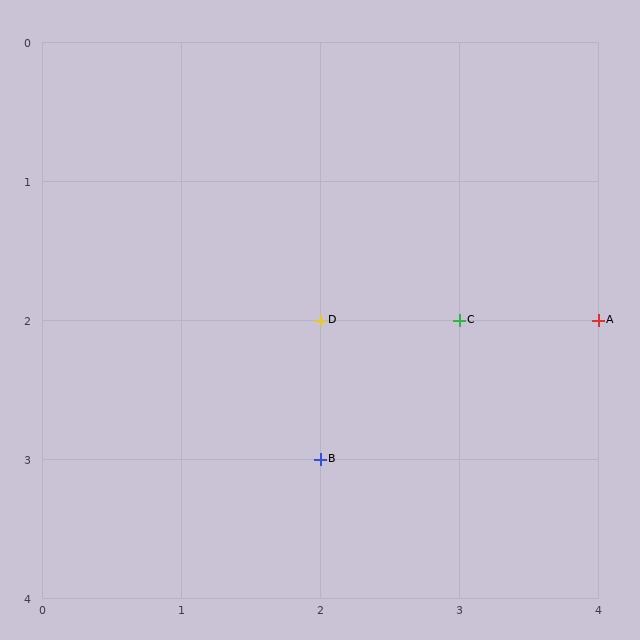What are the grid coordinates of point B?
Point B is at grid coordinates (2, 3).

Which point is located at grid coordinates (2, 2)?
Point D is at (2, 2).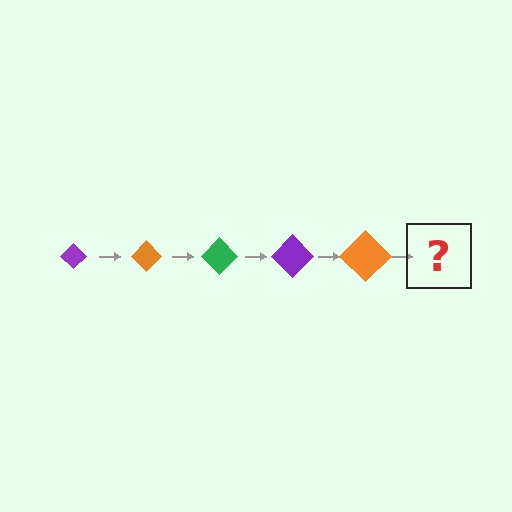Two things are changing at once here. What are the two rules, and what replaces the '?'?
The two rules are that the diamond grows larger each step and the color cycles through purple, orange, and green. The '?' should be a green diamond, larger than the previous one.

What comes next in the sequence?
The next element should be a green diamond, larger than the previous one.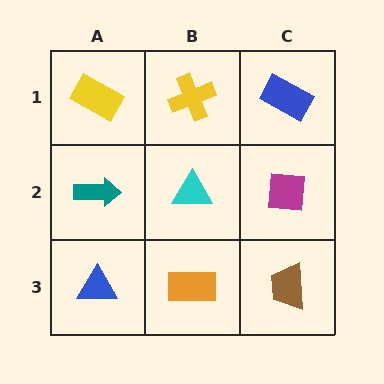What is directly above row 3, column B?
A cyan triangle.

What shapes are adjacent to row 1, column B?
A cyan triangle (row 2, column B), a yellow rectangle (row 1, column A), a blue rectangle (row 1, column C).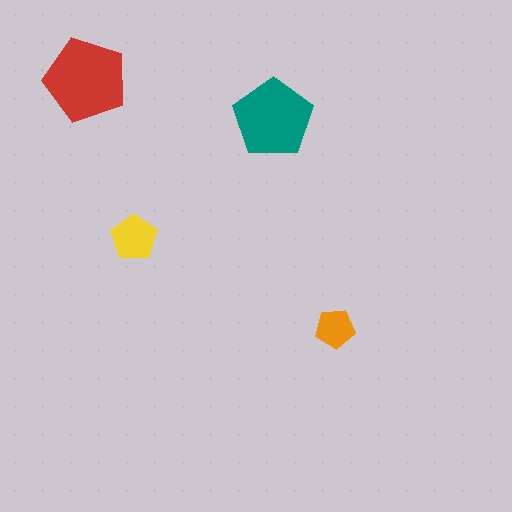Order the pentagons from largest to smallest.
the red one, the teal one, the yellow one, the orange one.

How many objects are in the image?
There are 4 objects in the image.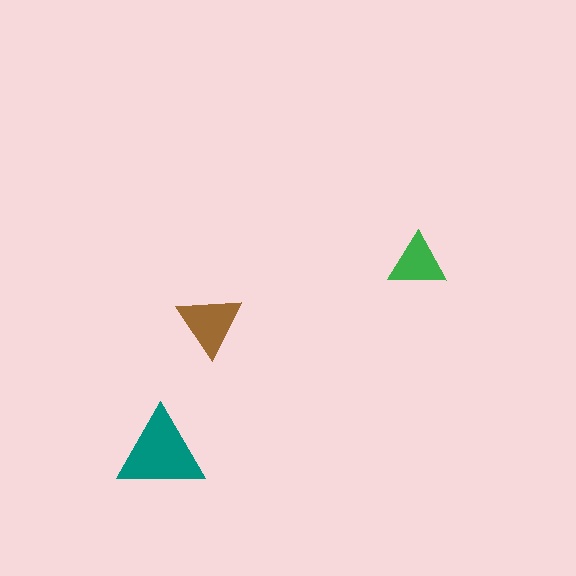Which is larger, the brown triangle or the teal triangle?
The teal one.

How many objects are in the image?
There are 3 objects in the image.